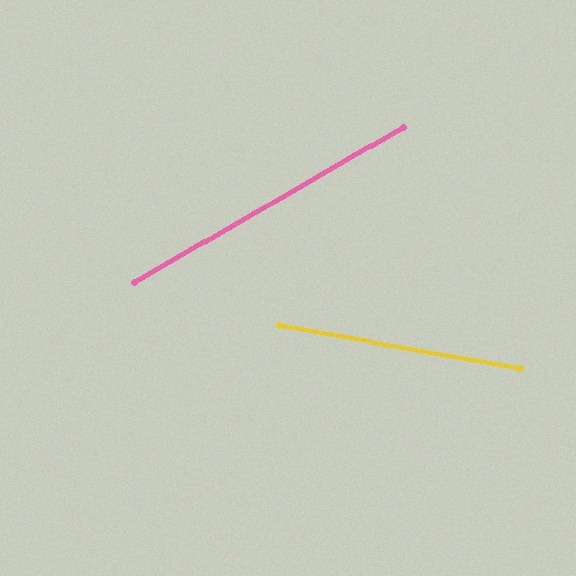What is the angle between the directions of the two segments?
Approximately 40 degrees.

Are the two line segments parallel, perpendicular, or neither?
Neither parallel nor perpendicular — they differ by about 40°.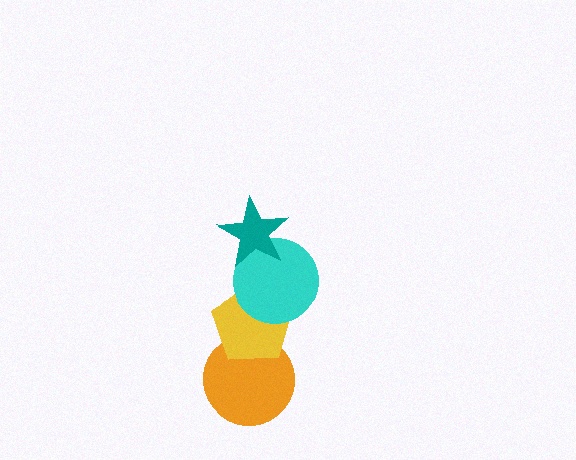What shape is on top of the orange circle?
The yellow pentagon is on top of the orange circle.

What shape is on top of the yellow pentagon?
The cyan circle is on top of the yellow pentagon.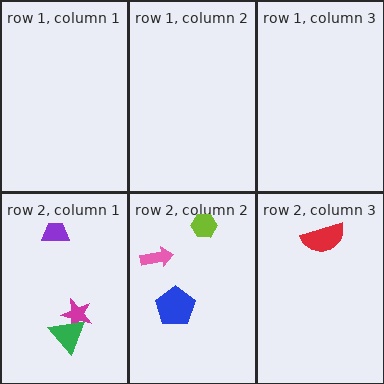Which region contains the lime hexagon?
The row 2, column 2 region.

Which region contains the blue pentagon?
The row 2, column 2 region.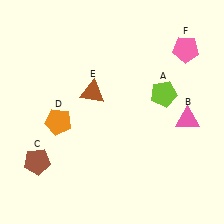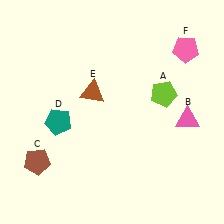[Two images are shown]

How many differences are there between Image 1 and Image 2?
There is 1 difference between the two images.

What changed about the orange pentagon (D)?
In Image 1, D is orange. In Image 2, it changed to teal.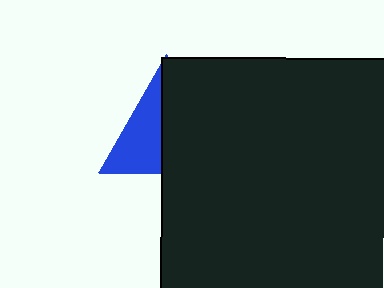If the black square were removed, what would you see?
You would see the complete blue triangle.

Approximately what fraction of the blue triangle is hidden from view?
Roughly 57% of the blue triangle is hidden behind the black square.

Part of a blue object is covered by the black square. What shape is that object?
It is a triangle.